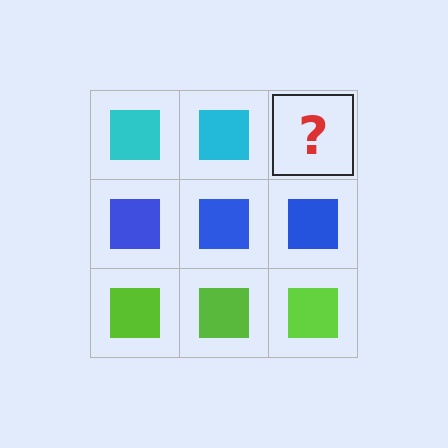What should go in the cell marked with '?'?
The missing cell should contain a cyan square.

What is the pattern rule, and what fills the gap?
The rule is that each row has a consistent color. The gap should be filled with a cyan square.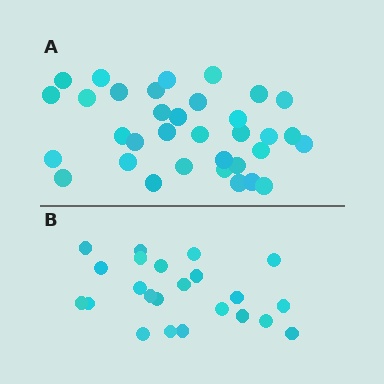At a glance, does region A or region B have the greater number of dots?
Region A (the top region) has more dots.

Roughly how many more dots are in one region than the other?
Region A has roughly 12 or so more dots than region B.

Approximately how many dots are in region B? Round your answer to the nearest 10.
About 20 dots. (The exact count is 23, which rounds to 20.)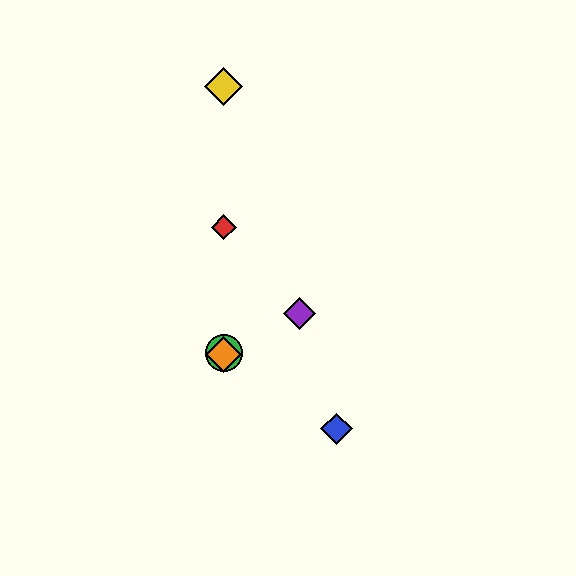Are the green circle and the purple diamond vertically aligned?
No, the green circle is at x≈224 and the purple diamond is at x≈299.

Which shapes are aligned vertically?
The red diamond, the green circle, the yellow diamond, the orange diamond are aligned vertically.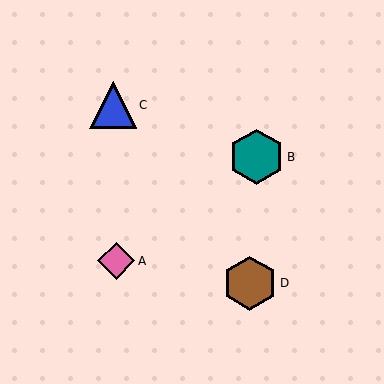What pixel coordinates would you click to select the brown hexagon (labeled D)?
Click at (250, 283) to select the brown hexagon D.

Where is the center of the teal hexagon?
The center of the teal hexagon is at (256, 157).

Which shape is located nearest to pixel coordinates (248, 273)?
The brown hexagon (labeled D) at (250, 283) is nearest to that location.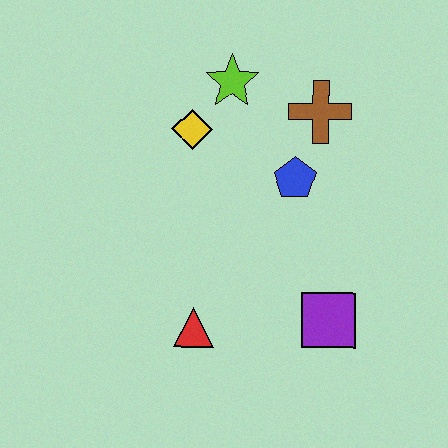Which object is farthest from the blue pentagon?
The red triangle is farthest from the blue pentagon.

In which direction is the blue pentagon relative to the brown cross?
The blue pentagon is below the brown cross.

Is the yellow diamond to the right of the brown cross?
No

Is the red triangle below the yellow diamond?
Yes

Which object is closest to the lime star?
The yellow diamond is closest to the lime star.